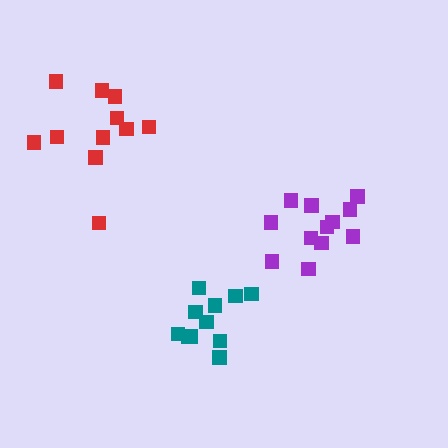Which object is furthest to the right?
The purple cluster is rightmost.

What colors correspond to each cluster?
The clusters are colored: teal, purple, red.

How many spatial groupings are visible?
There are 3 spatial groupings.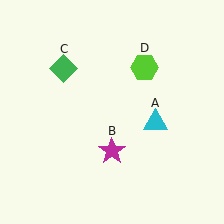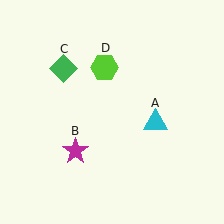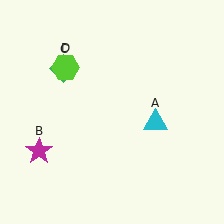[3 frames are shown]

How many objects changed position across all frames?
2 objects changed position: magenta star (object B), lime hexagon (object D).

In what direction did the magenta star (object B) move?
The magenta star (object B) moved left.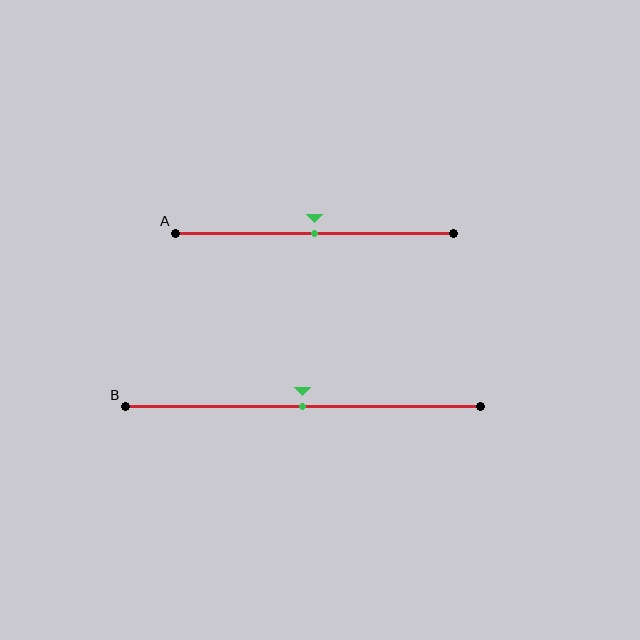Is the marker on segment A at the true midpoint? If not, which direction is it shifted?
Yes, the marker on segment A is at the true midpoint.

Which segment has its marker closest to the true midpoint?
Segment A has its marker closest to the true midpoint.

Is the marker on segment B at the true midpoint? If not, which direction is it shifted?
Yes, the marker on segment B is at the true midpoint.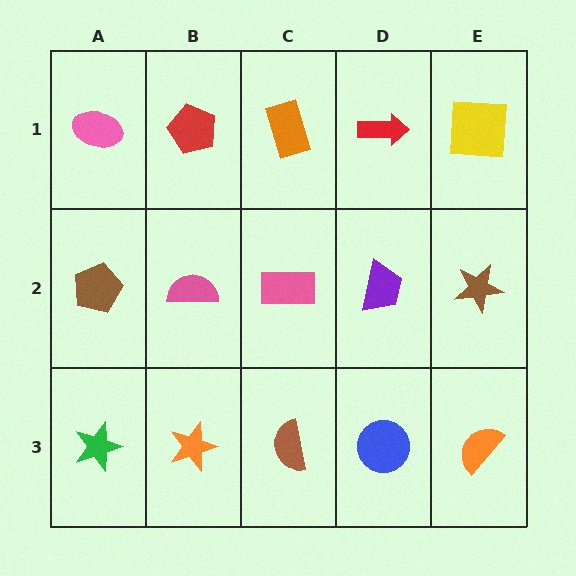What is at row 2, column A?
A brown pentagon.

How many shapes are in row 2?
5 shapes.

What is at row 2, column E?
A brown star.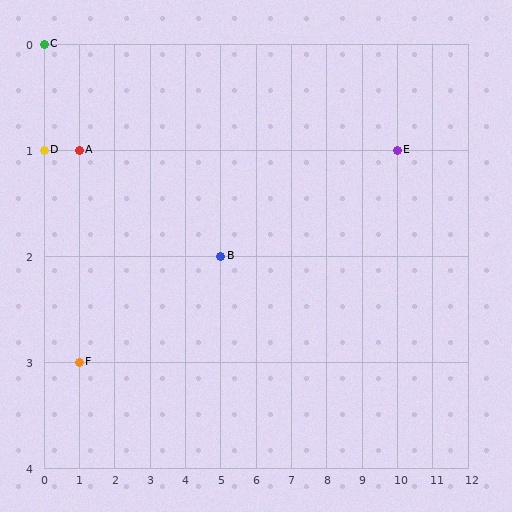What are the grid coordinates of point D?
Point D is at grid coordinates (0, 1).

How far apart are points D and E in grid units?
Points D and E are 10 columns apart.